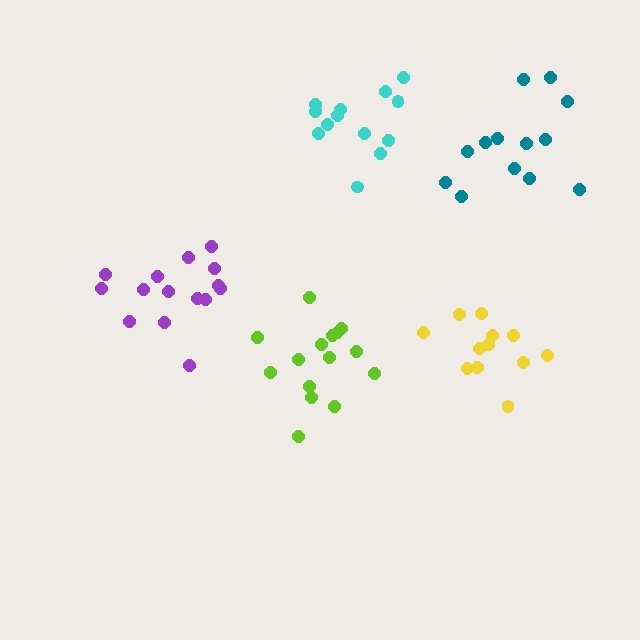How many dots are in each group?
Group 1: 15 dots, Group 2: 13 dots, Group 3: 13 dots, Group 4: 12 dots, Group 5: 15 dots (68 total).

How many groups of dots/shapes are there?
There are 5 groups.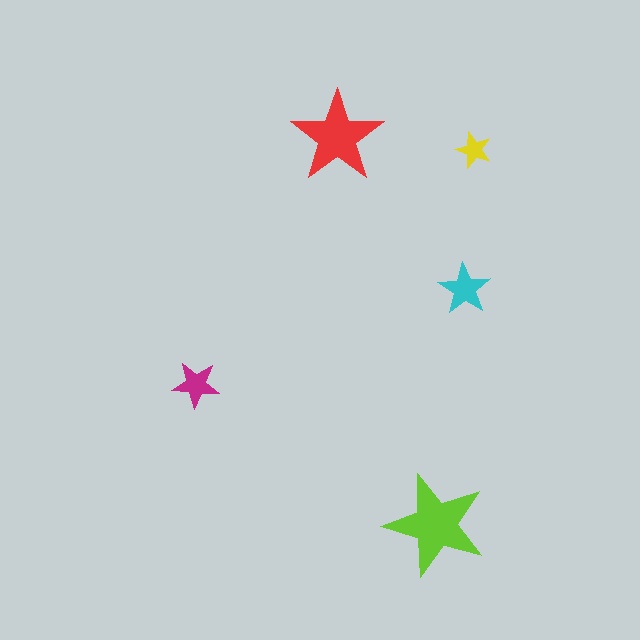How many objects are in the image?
There are 5 objects in the image.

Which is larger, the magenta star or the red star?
The red one.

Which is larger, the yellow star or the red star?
The red one.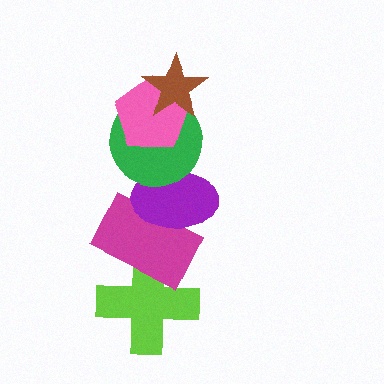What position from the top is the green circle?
The green circle is 3rd from the top.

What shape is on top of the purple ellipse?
The green circle is on top of the purple ellipse.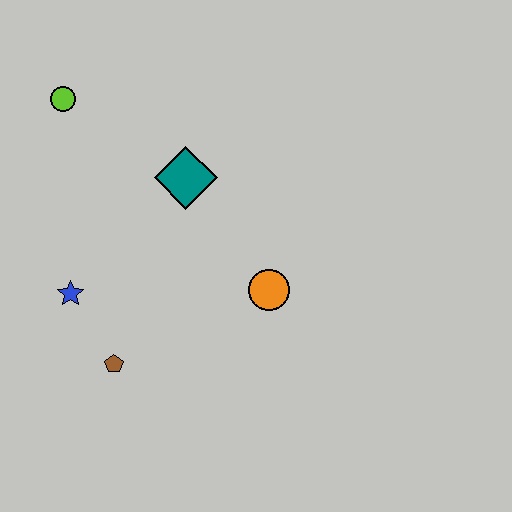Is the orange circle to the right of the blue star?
Yes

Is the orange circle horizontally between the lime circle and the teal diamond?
No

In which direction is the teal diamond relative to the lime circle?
The teal diamond is to the right of the lime circle.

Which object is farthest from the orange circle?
The lime circle is farthest from the orange circle.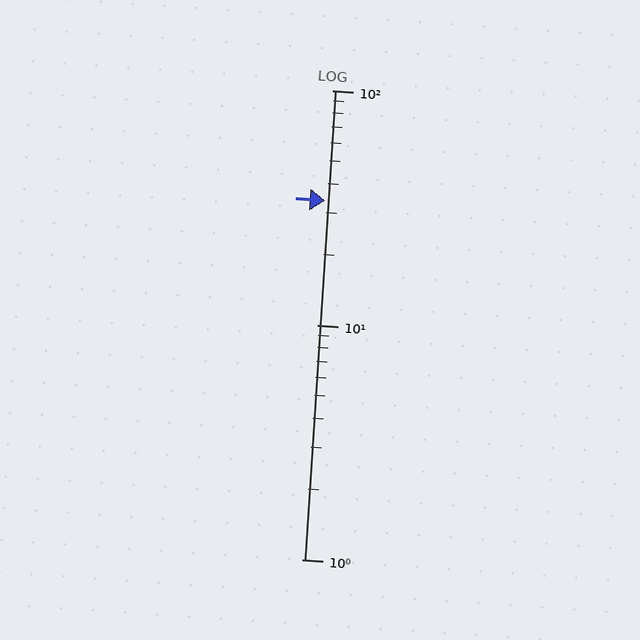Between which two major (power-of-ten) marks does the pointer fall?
The pointer is between 10 and 100.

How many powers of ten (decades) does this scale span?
The scale spans 2 decades, from 1 to 100.